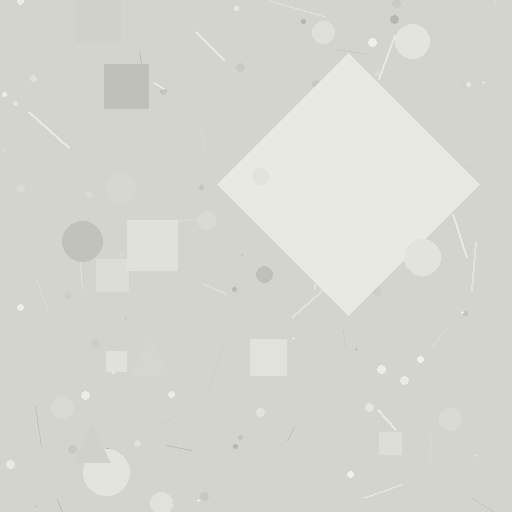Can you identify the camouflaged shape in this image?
The camouflaged shape is a diamond.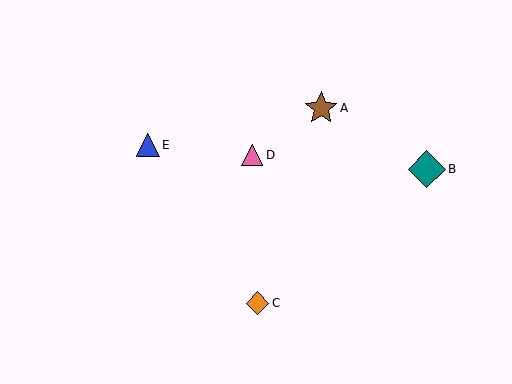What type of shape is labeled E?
Shape E is a blue triangle.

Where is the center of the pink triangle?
The center of the pink triangle is at (252, 155).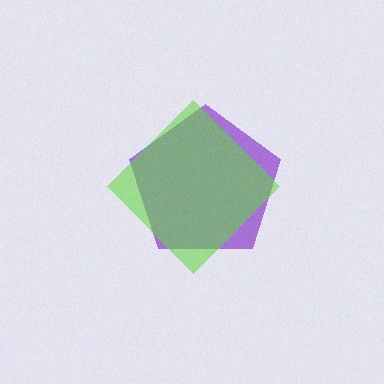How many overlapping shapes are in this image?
There are 2 overlapping shapes in the image.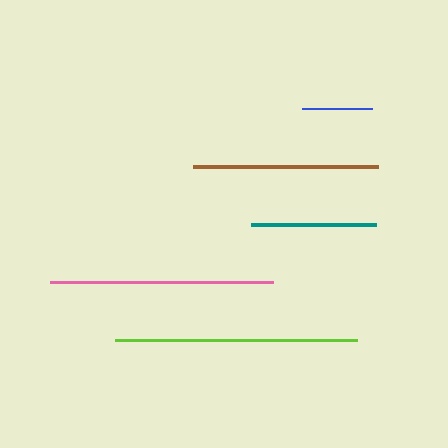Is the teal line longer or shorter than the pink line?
The pink line is longer than the teal line.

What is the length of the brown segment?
The brown segment is approximately 185 pixels long.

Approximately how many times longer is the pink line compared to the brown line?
The pink line is approximately 1.2 times the length of the brown line.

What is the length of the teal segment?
The teal segment is approximately 125 pixels long.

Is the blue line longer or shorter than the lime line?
The lime line is longer than the blue line.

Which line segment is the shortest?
The blue line is the shortest at approximately 70 pixels.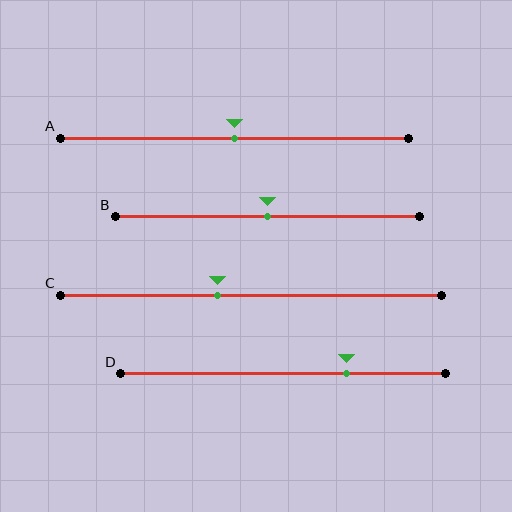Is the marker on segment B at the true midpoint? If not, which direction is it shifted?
Yes, the marker on segment B is at the true midpoint.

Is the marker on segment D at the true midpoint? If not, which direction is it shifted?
No, the marker on segment D is shifted to the right by about 20% of the segment length.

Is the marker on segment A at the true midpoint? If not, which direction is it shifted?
Yes, the marker on segment A is at the true midpoint.